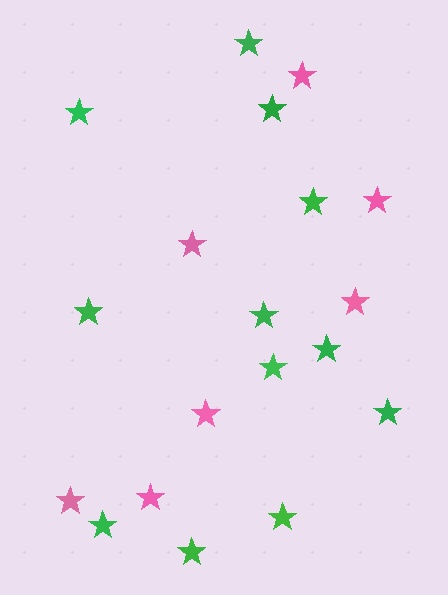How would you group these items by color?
There are 2 groups: one group of pink stars (7) and one group of green stars (12).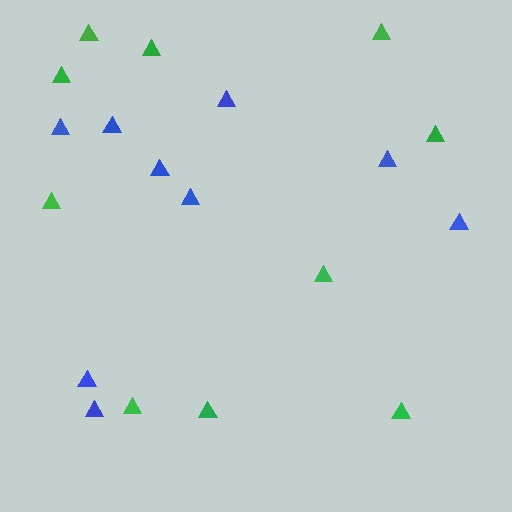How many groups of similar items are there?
There are 2 groups: one group of green triangles (10) and one group of blue triangles (9).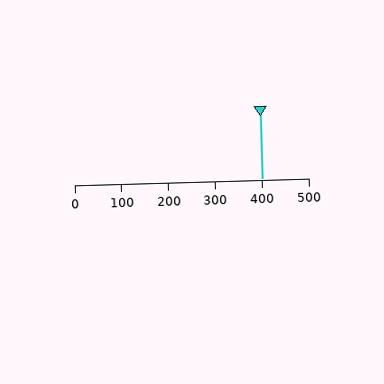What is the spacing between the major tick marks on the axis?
The major ticks are spaced 100 apart.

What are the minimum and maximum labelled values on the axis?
The axis runs from 0 to 500.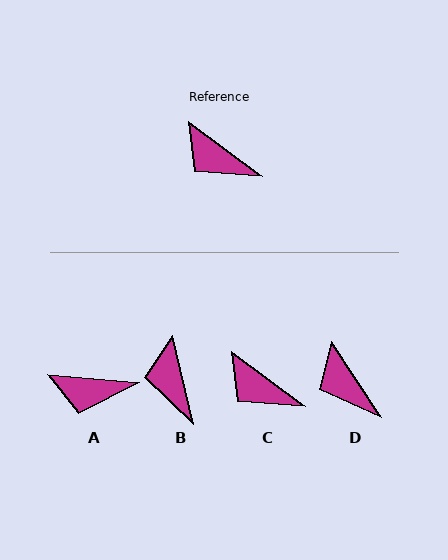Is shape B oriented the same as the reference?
No, it is off by about 40 degrees.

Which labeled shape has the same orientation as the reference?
C.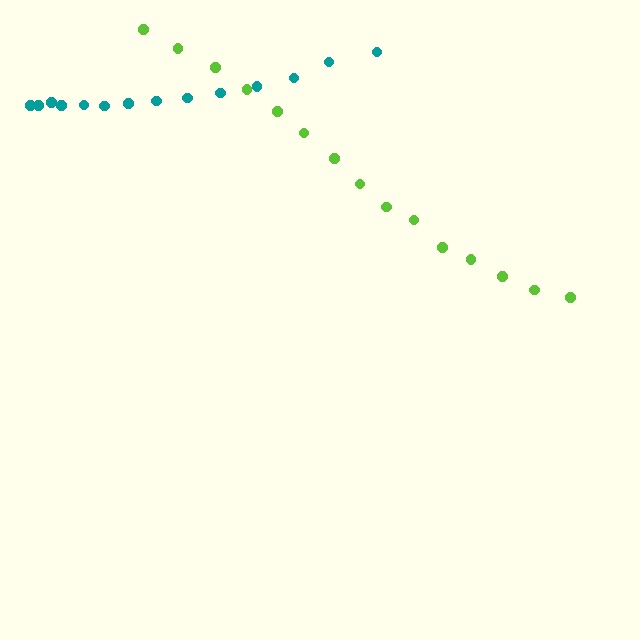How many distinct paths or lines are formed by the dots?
There are 2 distinct paths.